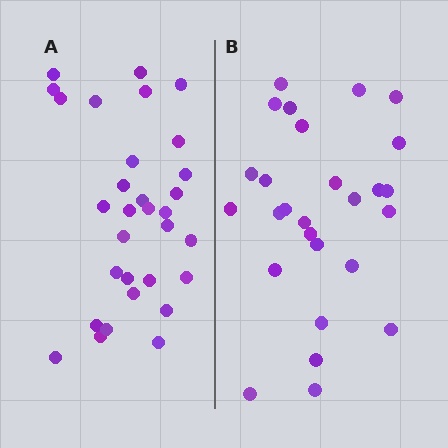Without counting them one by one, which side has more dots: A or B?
Region A (the left region) has more dots.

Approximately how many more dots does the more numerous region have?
Region A has about 4 more dots than region B.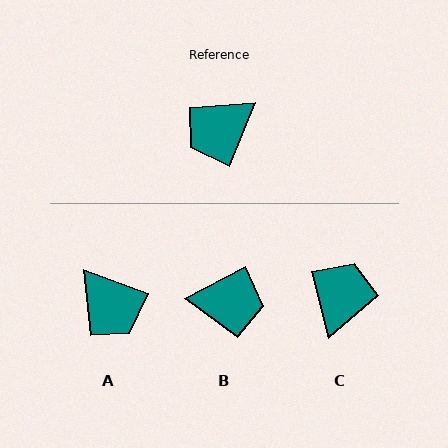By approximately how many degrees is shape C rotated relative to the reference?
Approximately 143 degrees clockwise.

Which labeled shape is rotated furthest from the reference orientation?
C, about 143 degrees away.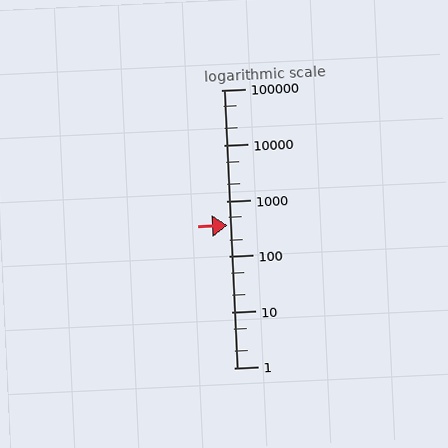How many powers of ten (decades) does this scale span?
The scale spans 5 decades, from 1 to 100000.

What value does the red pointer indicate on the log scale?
The pointer indicates approximately 360.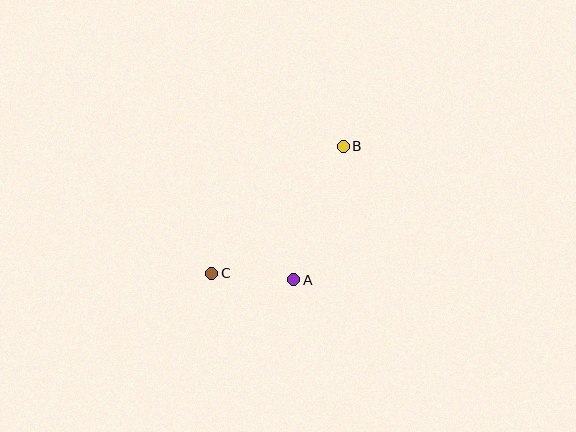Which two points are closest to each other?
Points A and C are closest to each other.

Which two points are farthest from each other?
Points B and C are farthest from each other.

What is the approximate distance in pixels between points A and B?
The distance between A and B is approximately 142 pixels.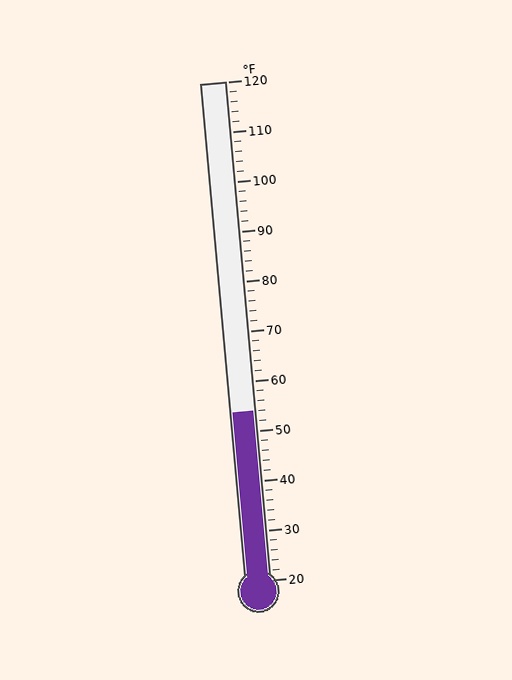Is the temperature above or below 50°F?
The temperature is above 50°F.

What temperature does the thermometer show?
The thermometer shows approximately 54°F.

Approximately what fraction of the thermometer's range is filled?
The thermometer is filled to approximately 35% of its range.